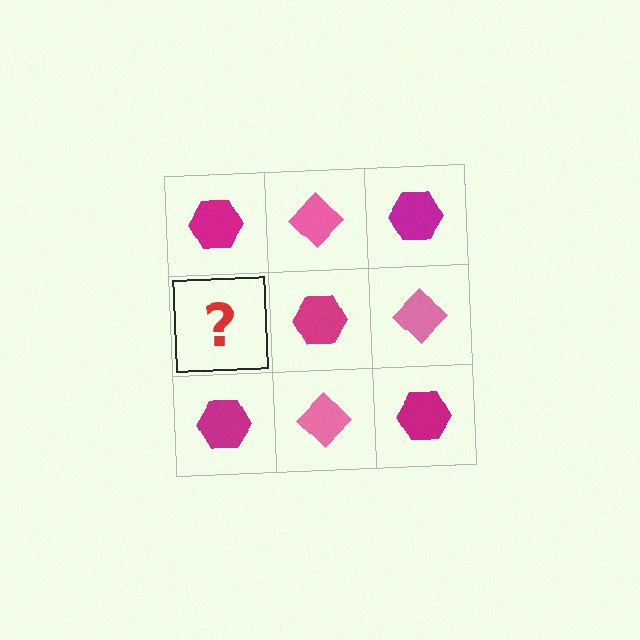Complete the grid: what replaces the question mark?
The question mark should be replaced with a pink diamond.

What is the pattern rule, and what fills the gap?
The rule is that it alternates magenta hexagon and pink diamond in a checkerboard pattern. The gap should be filled with a pink diamond.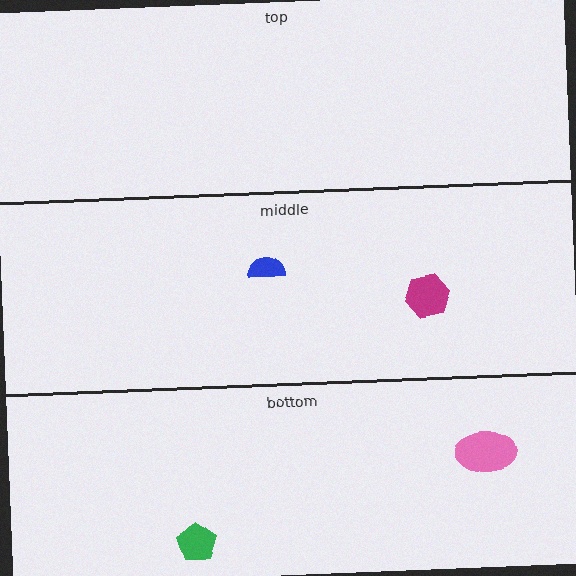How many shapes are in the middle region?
2.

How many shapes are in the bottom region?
2.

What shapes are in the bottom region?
The green pentagon, the pink ellipse.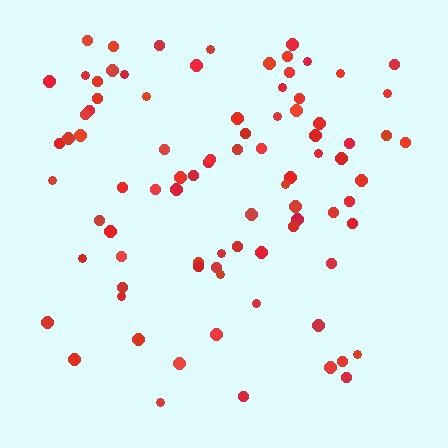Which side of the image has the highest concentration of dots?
The top.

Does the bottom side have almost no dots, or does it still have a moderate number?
Still a moderate number, just noticeably fewer than the top.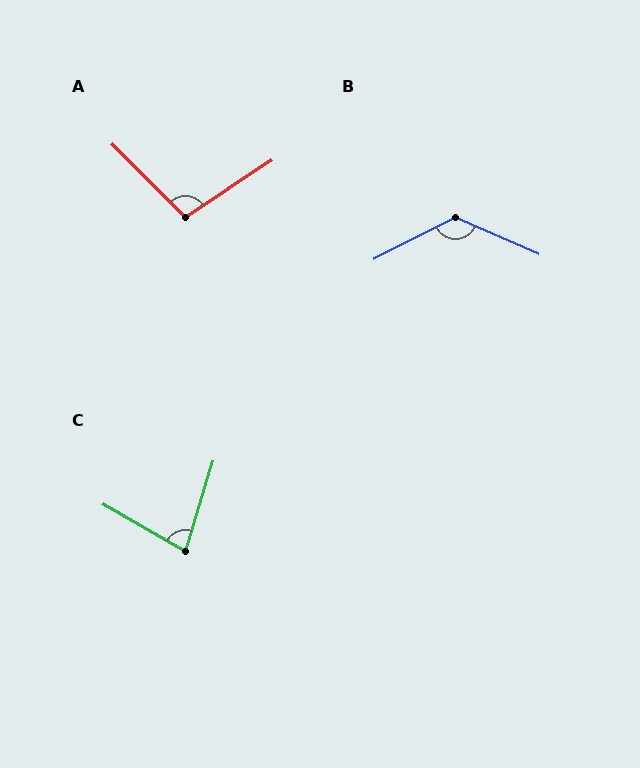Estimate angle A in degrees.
Approximately 102 degrees.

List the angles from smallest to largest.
C (77°), A (102°), B (130°).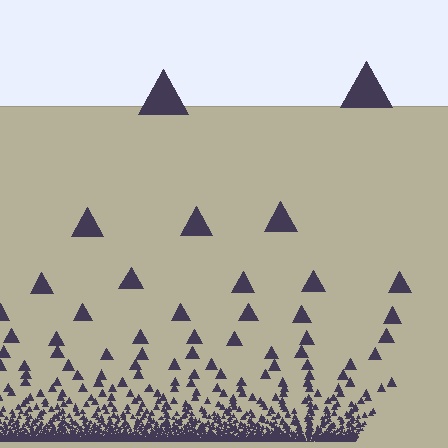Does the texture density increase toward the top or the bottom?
Density increases toward the bottom.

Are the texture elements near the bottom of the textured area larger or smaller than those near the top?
Smaller. The gradient is inverted — elements near the bottom are smaller and denser.